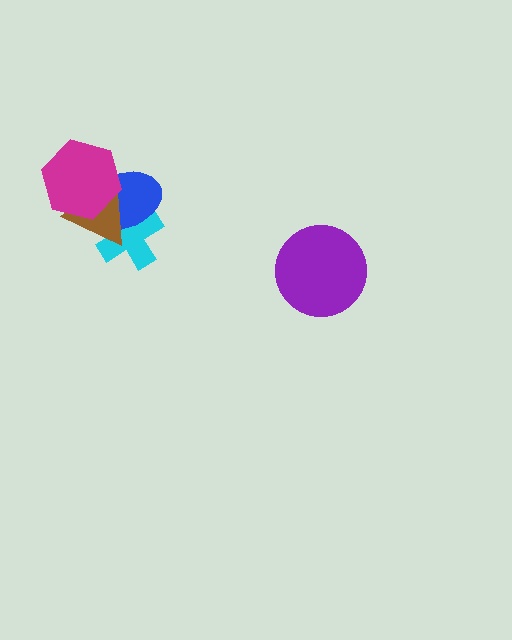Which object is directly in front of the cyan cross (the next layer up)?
The blue ellipse is directly in front of the cyan cross.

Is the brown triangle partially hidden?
Yes, it is partially covered by another shape.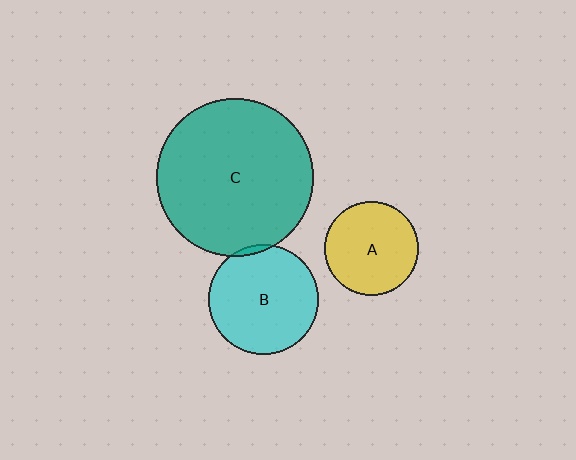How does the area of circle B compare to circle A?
Approximately 1.4 times.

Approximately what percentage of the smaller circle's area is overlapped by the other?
Approximately 5%.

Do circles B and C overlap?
Yes.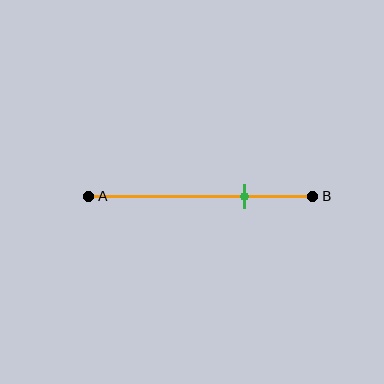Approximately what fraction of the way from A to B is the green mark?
The green mark is approximately 70% of the way from A to B.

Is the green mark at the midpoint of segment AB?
No, the mark is at about 70% from A, not at the 50% midpoint.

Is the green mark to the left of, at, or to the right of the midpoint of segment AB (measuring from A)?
The green mark is to the right of the midpoint of segment AB.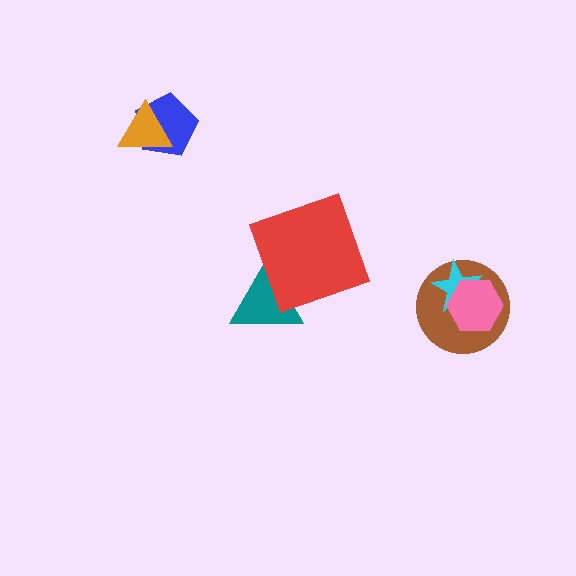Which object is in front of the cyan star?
The pink hexagon is in front of the cyan star.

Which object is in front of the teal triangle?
The red square is in front of the teal triangle.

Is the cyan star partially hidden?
Yes, it is partially covered by another shape.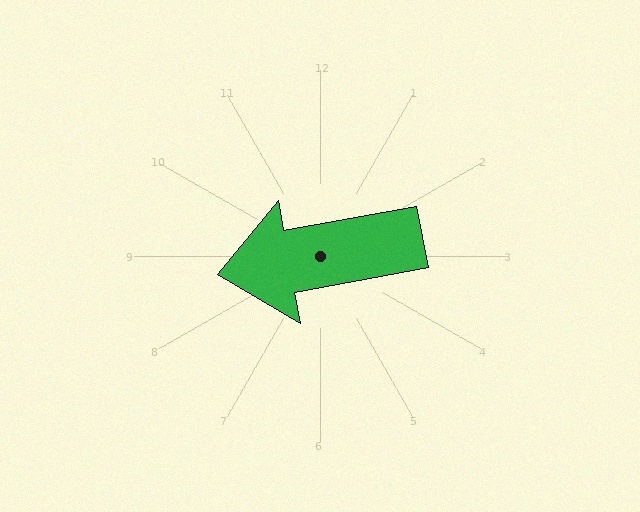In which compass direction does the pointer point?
West.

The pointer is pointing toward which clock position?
Roughly 9 o'clock.